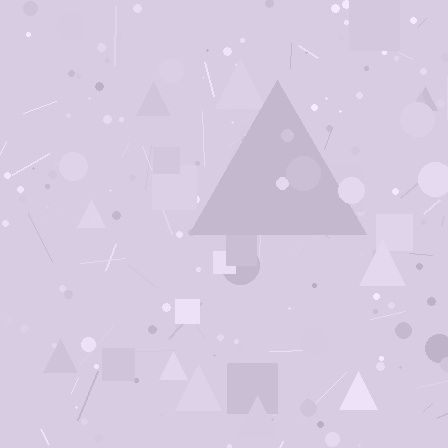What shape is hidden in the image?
A triangle is hidden in the image.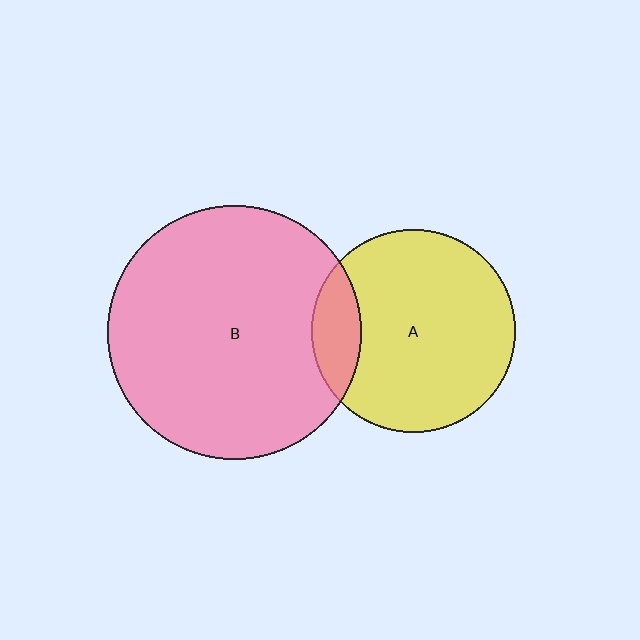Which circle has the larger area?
Circle B (pink).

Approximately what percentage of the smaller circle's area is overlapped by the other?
Approximately 15%.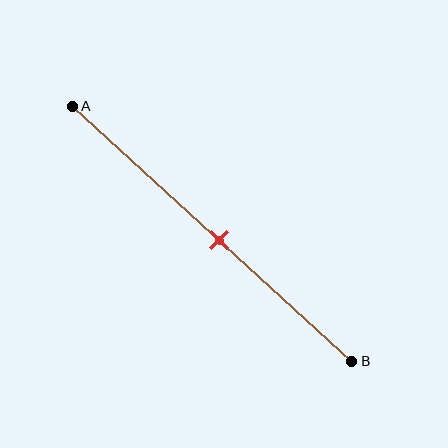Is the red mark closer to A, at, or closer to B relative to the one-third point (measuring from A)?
The red mark is closer to point B than the one-third point of segment AB.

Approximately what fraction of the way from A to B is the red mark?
The red mark is approximately 55% of the way from A to B.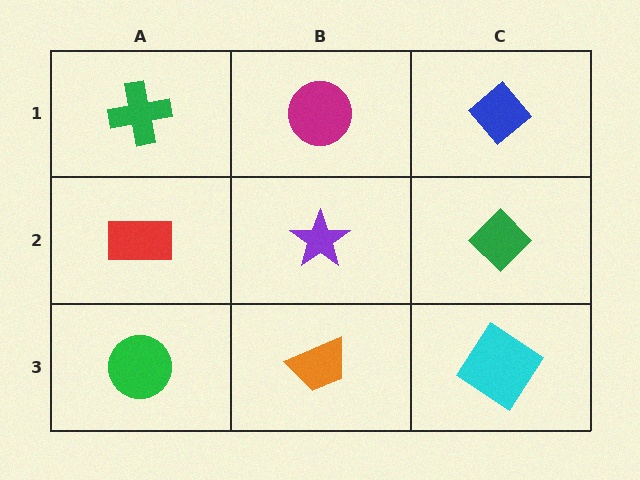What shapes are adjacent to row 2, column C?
A blue diamond (row 1, column C), a cyan diamond (row 3, column C), a purple star (row 2, column B).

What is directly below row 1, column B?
A purple star.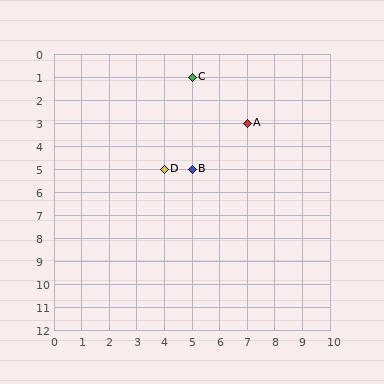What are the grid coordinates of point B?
Point B is at grid coordinates (5, 5).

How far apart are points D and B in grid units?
Points D and B are 1 column apart.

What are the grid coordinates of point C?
Point C is at grid coordinates (5, 1).